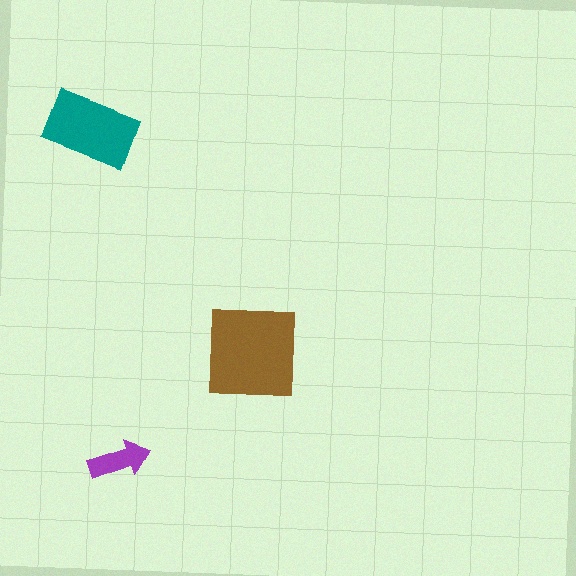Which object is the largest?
The brown square.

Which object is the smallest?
The purple arrow.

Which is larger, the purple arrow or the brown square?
The brown square.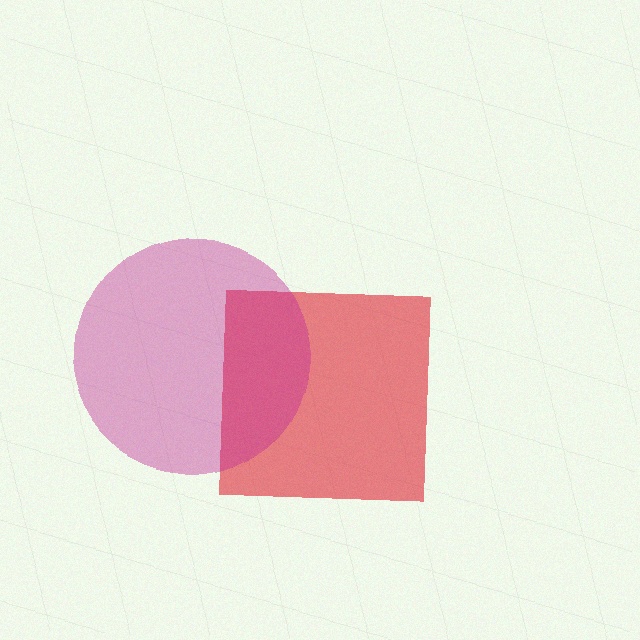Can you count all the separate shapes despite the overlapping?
Yes, there are 2 separate shapes.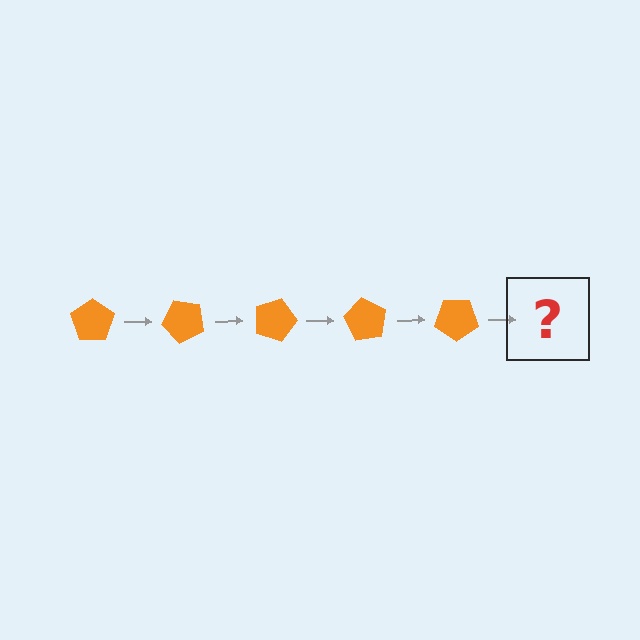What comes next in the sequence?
The next element should be an orange pentagon rotated 225 degrees.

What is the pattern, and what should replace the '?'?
The pattern is that the pentagon rotates 45 degrees each step. The '?' should be an orange pentagon rotated 225 degrees.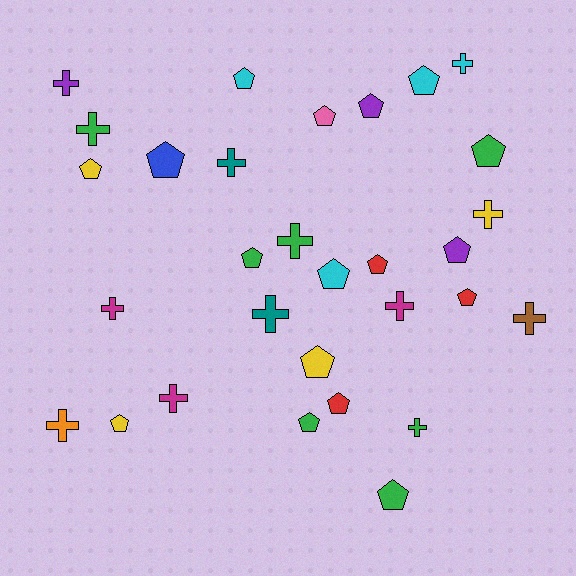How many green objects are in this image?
There are 7 green objects.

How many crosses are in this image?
There are 13 crosses.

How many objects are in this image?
There are 30 objects.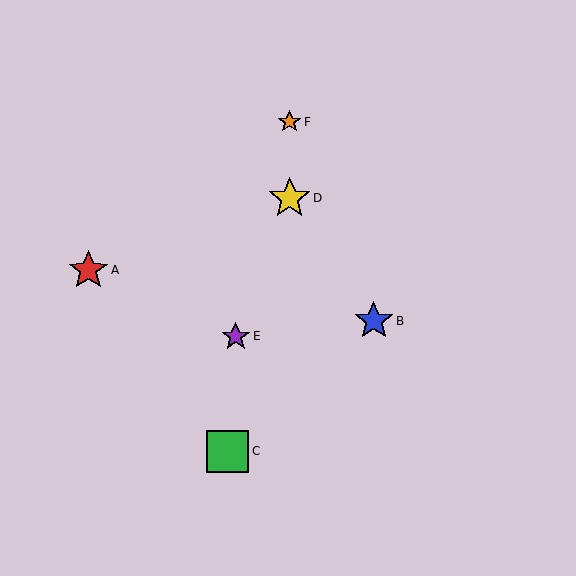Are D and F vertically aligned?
Yes, both are at x≈290.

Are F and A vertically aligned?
No, F is at x≈290 and A is at x≈88.